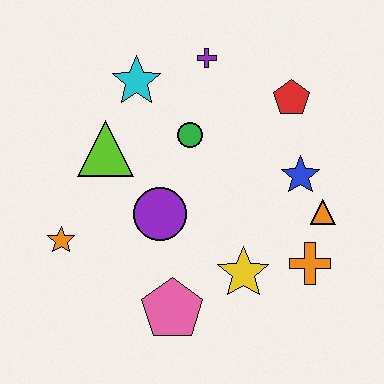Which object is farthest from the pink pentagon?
The purple cross is farthest from the pink pentagon.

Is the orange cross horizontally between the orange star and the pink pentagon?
No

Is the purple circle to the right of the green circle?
No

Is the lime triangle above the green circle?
No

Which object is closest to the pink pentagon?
The yellow star is closest to the pink pentagon.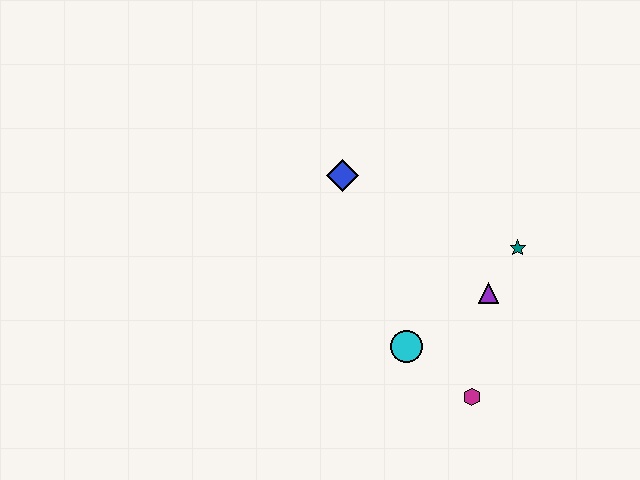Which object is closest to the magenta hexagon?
The cyan circle is closest to the magenta hexagon.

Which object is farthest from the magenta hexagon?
The blue diamond is farthest from the magenta hexagon.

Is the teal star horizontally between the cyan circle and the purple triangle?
No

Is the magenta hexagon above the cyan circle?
No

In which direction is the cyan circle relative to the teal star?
The cyan circle is to the left of the teal star.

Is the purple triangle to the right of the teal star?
No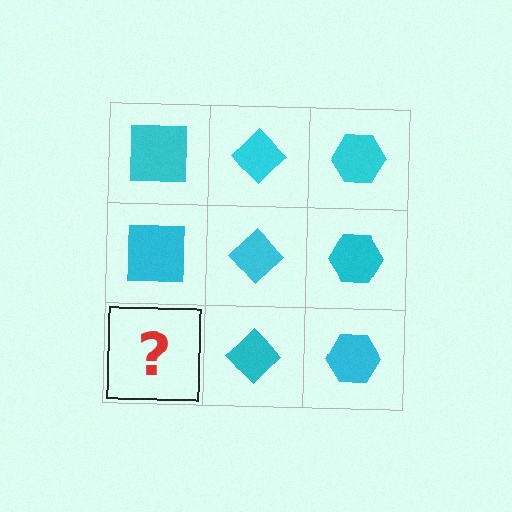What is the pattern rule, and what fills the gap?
The rule is that each column has a consistent shape. The gap should be filled with a cyan square.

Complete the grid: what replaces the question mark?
The question mark should be replaced with a cyan square.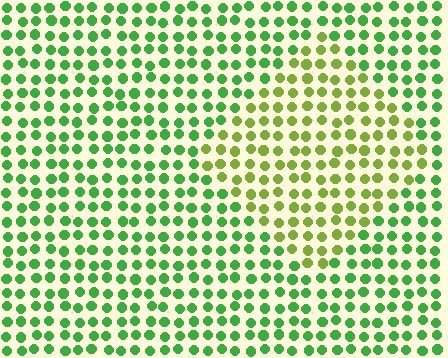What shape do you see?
I see a diamond.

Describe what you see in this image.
The image is filled with small green elements in a uniform arrangement. A diamond-shaped region is visible where the elements are tinted to a slightly different hue, forming a subtle color boundary.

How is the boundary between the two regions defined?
The boundary is defined purely by a slight shift in hue (about 37 degrees). Spacing, size, and orientation are identical on both sides.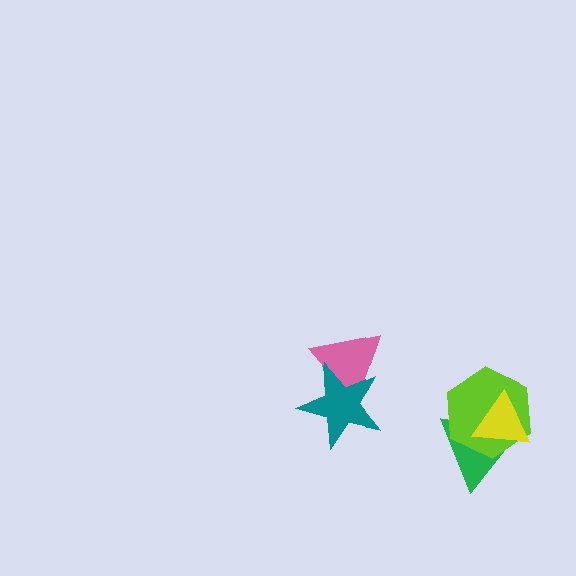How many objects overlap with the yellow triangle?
2 objects overlap with the yellow triangle.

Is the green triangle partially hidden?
Yes, it is partially covered by another shape.